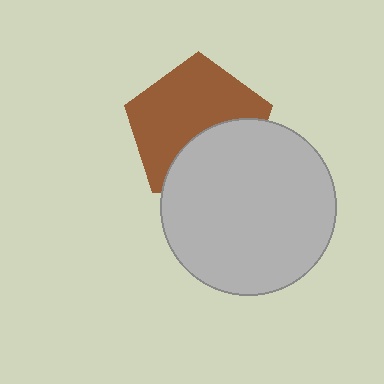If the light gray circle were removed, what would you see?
You would see the complete brown pentagon.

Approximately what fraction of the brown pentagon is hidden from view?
Roughly 38% of the brown pentagon is hidden behind the light gray circle.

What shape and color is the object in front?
The object in front is a light gray circle.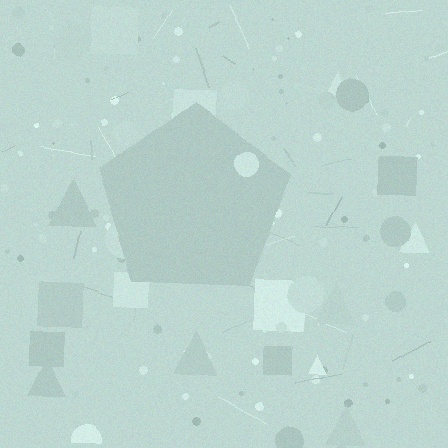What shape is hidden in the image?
A pentagon is hidden in the image.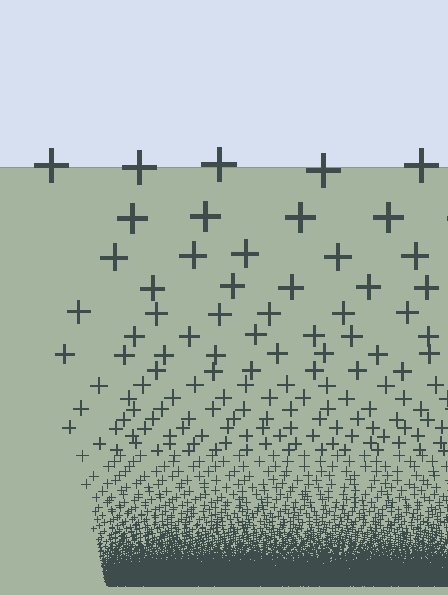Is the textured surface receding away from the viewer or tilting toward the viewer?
The surface appears to tilt toward the viewer. Texture elements get larger and sparser toward the top.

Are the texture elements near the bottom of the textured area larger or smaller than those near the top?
Smaller. The gradient is inverted — elements near the bottom are smaller and denser.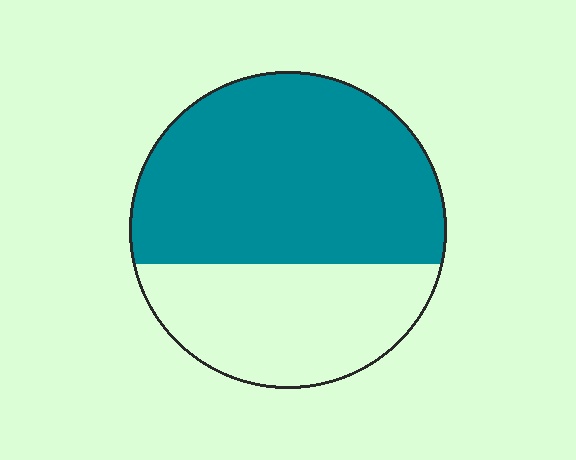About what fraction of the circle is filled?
About five eighths (5/8).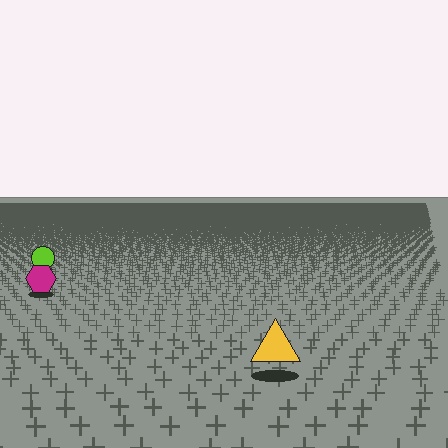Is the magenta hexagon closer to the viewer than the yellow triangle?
No. The yellow triangle is closer — you can tell from the texture gradient: the ground texture is coarser near it.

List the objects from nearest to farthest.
From nearest to farthest: the yellow triangle, the magenta hexagon, the lime circle.